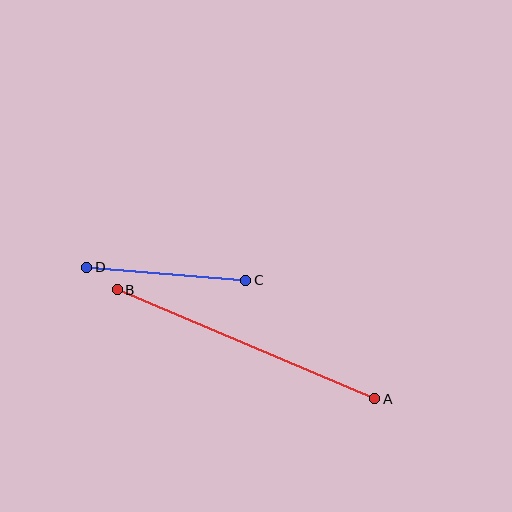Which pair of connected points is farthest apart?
Points A and B are farthest apart.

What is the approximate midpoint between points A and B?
The midpoint is at approximately (246, 344) pixels.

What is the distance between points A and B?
The distance is approximately 280 pixels.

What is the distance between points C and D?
The distance is approximately 160 pixels.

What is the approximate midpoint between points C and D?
The midpoint is at approximately (166, 274) pixels.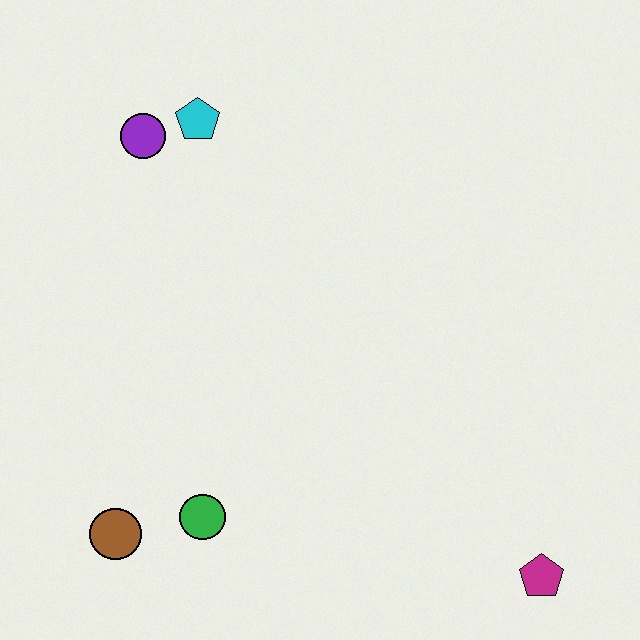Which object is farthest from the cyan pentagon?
The magenta pentagon is farthest from the cyan pentagon.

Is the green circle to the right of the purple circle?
Yes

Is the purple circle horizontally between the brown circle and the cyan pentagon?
Yes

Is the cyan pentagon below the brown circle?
No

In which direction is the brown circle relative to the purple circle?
The brown circle is below the purple circle.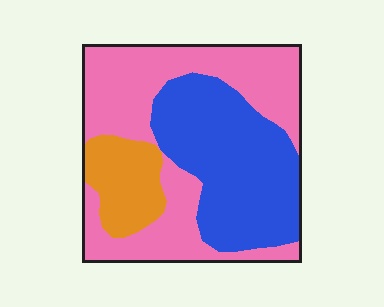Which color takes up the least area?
Orange, at roughly 15%.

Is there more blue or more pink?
Pink.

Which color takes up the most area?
Pink, at roughly 50%.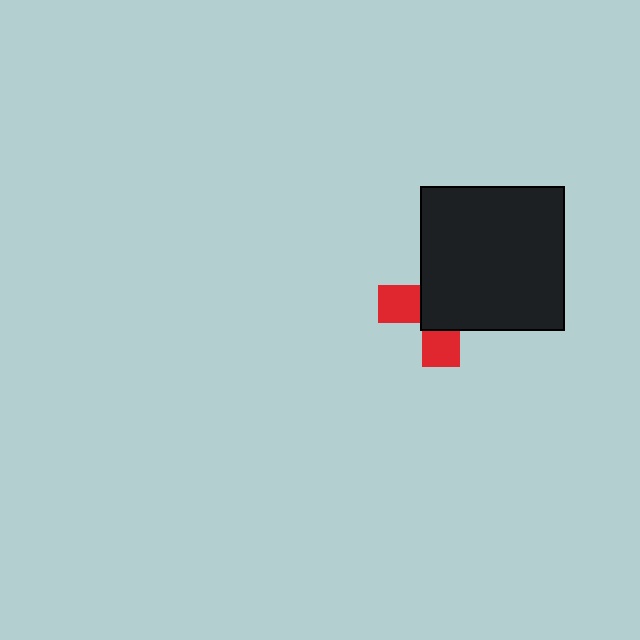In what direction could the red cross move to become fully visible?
The red cross could move toward the lower-left. That would shift it out from behind the black square entirely.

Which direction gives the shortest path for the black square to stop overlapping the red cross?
Moving toward the upper-right gives the shortest separation.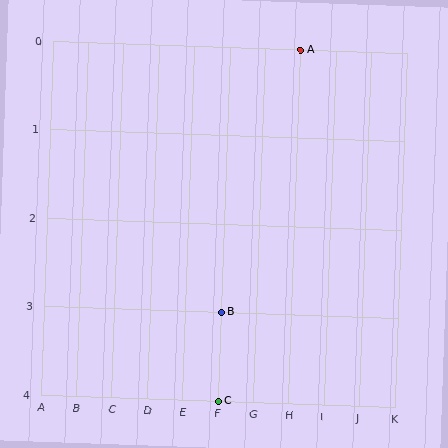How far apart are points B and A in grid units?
Points B and A are 2 columns and 3 rows apart (about 3.6 grid units diagonally).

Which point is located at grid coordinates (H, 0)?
Point A is at (H, 0).